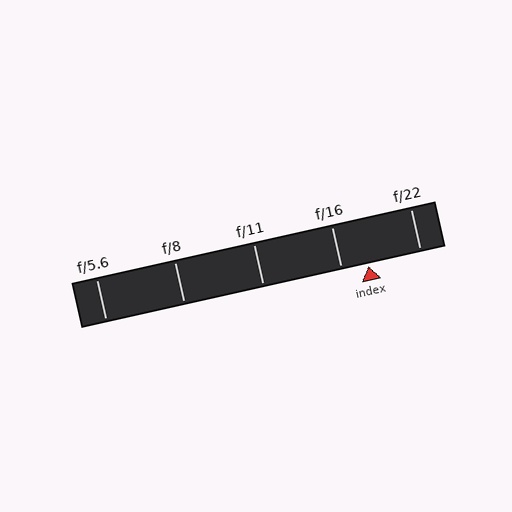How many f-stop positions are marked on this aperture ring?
There are 5 f-stop positions marked.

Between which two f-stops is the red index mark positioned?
The index mark is between f/16 and f/22.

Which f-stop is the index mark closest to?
The index mark is closest to f/16.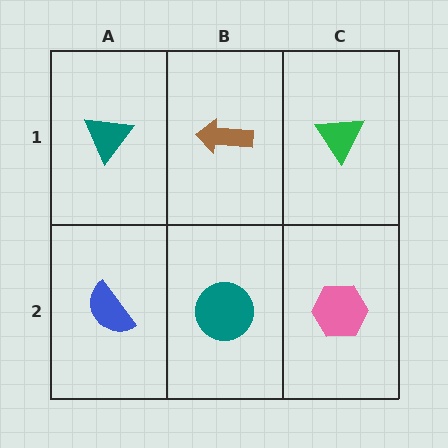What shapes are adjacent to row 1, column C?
A pink hexagon (row 2, column C), a brown arrow (row 1, column B).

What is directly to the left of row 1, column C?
A brown arrow.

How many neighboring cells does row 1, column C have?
2.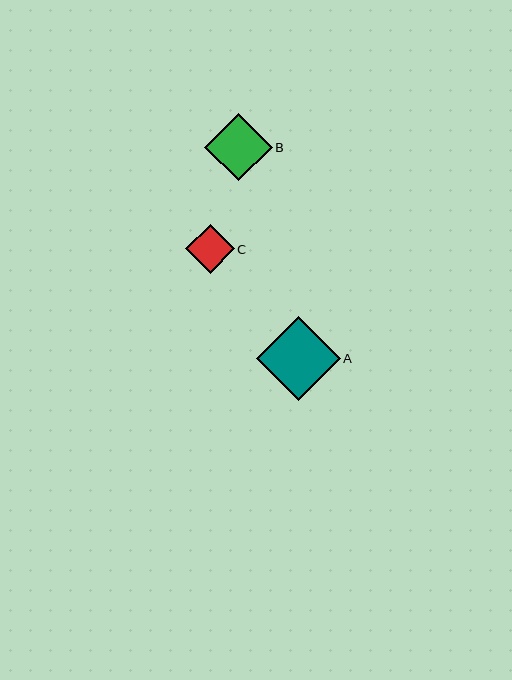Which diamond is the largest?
Diamond A is the largest with a size of approximately 84 pixels.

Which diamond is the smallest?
Diamond C is the smallest with a size of approximately 49 pixels.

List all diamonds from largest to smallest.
From largest to smallest: A, B, C.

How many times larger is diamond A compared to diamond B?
Diamond A is approximately 1.2 times the size of diamond B.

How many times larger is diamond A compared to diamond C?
Diamond A is approximately 1.7 times the size of diamond C.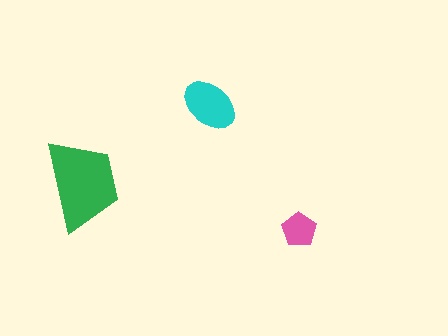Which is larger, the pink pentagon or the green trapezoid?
The green trapezoid.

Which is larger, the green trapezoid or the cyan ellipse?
The green trapezoid.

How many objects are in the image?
There are 3 objects in the image.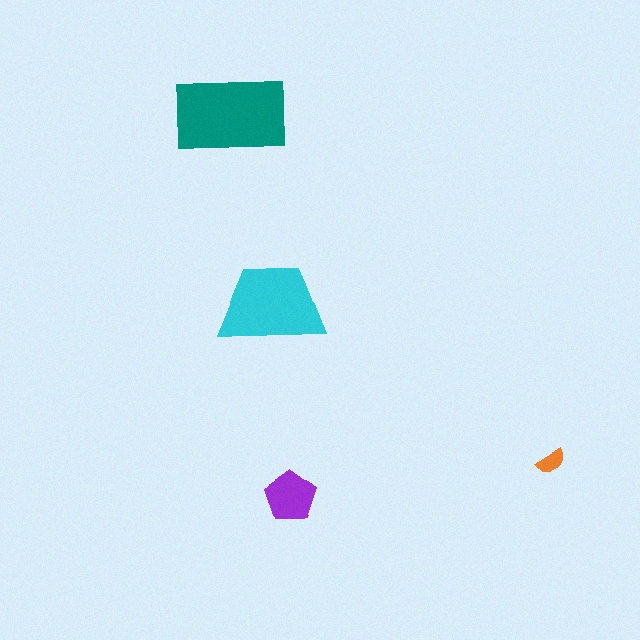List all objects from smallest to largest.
The orange semicircle, the purple pentagon, the cyan trapezoid, the teal rectangle.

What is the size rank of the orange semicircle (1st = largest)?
4th.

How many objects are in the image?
There are 4 objects in the image.